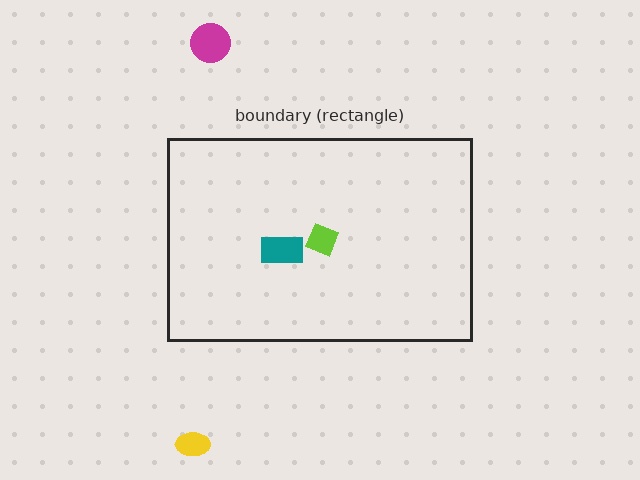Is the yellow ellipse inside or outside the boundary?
Outside.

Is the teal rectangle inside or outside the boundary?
Inside.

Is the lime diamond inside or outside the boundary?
Inside.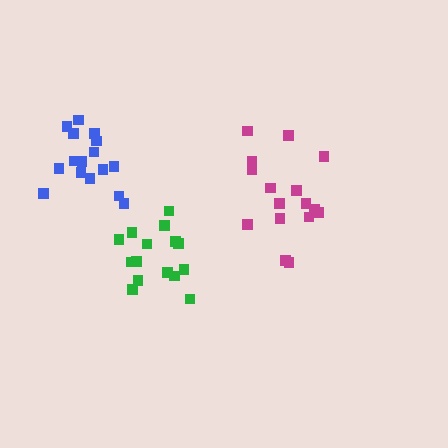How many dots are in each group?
Group 1: 16 dots, Group 2: 16 dots, Group 3: 15 dots (47 total).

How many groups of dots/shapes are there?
There are 3 groups.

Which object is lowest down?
The green cluster is bottommost.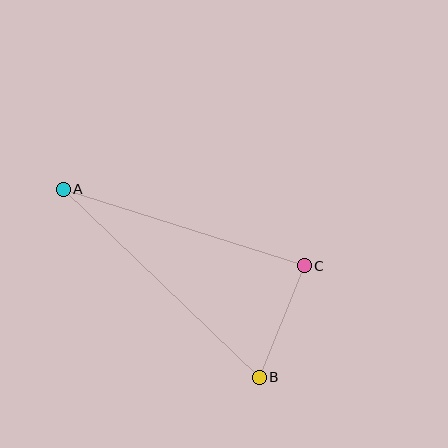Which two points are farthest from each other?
Points A and B are farthest from each other.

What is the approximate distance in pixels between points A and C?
The distance between A and C is approximately 253 pixels.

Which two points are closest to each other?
Points B and C are closest to each other.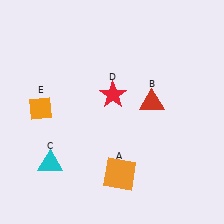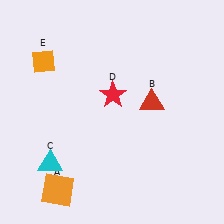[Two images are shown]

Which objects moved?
The objects that moved are: the orange square (A), the orange diamond (E).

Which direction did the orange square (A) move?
The orange square (A) moved left.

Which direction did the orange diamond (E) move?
The orange diamond (E) moved up.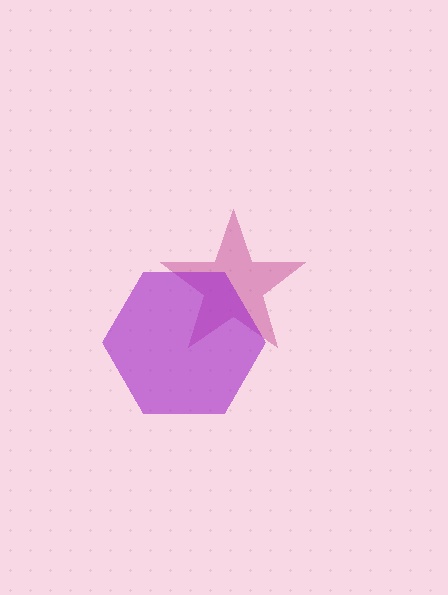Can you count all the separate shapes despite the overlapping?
Yes, there are 2 separate shapes.